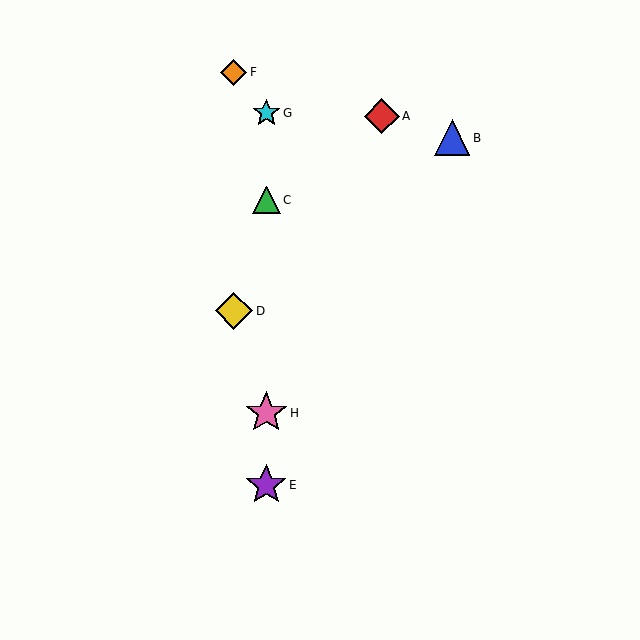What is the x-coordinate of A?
Object A is at x≈382.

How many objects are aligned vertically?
4 objects (C, E, G, H) are aligned vertically.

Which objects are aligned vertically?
Objects C, E, G, H are aligned vertically.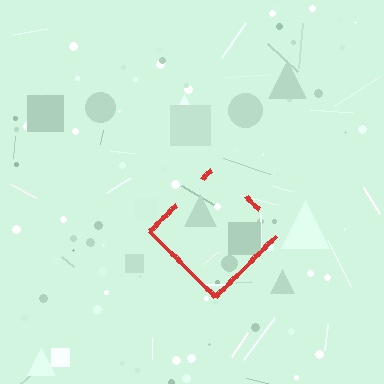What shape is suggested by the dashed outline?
The dashed outline suggests a diamond.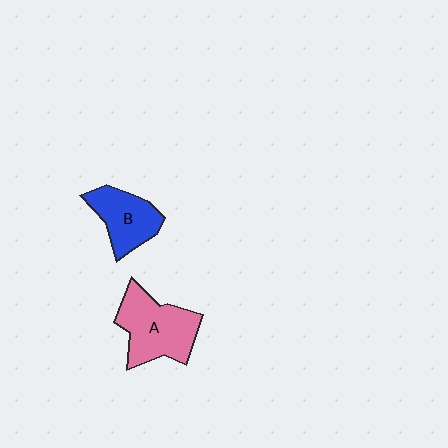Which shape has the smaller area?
Shape B (blue).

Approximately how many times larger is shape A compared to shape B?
Approximately 1.4 times.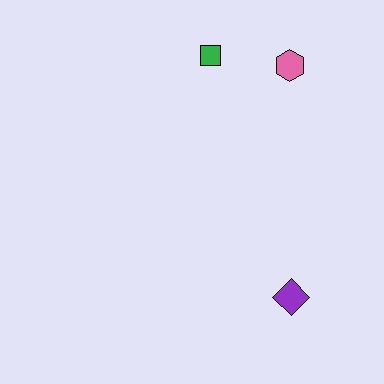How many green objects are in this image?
There is 1 green object.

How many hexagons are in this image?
There is 1 hexagon.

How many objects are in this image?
There are 3 objects.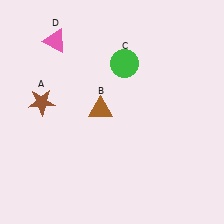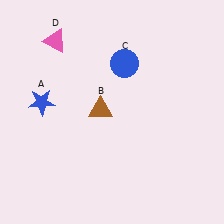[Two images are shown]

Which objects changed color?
A changed from brown to blue. C changed from green to blue.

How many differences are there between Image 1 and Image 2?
There are 2 differences between the two images.